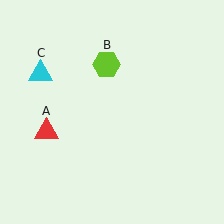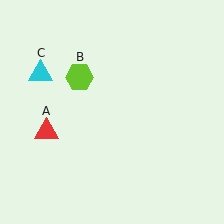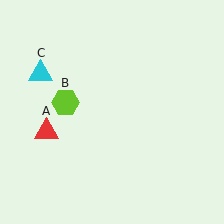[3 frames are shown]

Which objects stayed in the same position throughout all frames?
Red triangle (object A) and cyan triangle (object C) remained stationary.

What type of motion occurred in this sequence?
The lime hexagon (object B) rotated counterclockwise around the center of the scene.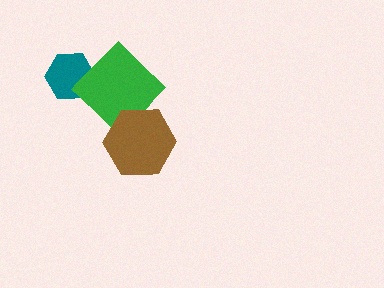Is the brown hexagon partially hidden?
No, no other shape covers it.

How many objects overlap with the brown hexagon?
1 object overlaps with the brown hexagon.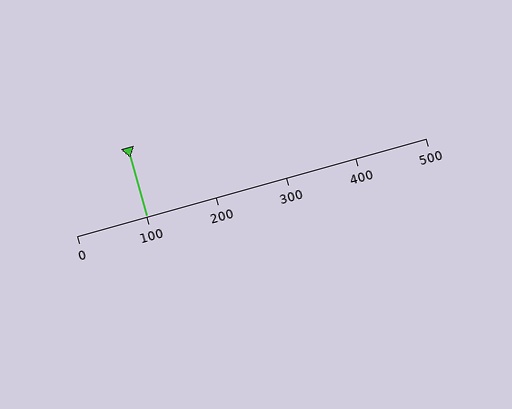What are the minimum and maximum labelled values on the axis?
The axis runs from 0 to 500.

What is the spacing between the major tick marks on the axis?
The major ticks are spaced 100 apart.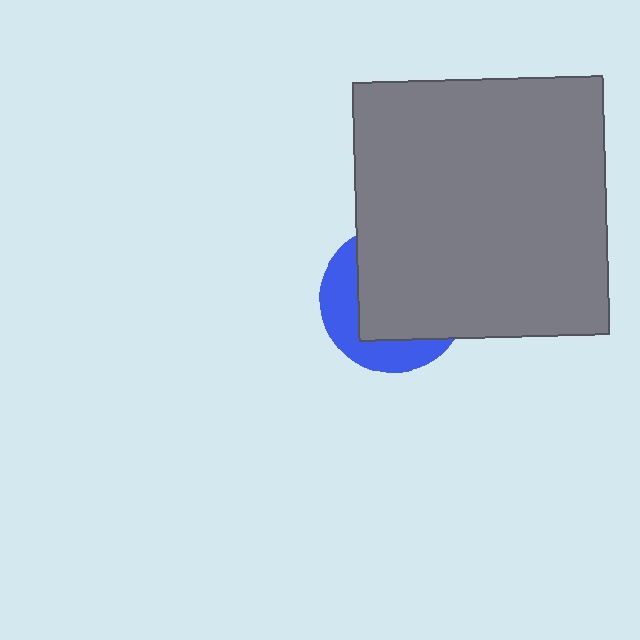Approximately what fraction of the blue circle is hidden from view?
Roughly 66% of the blue circle is hidden behind the gray rectangle.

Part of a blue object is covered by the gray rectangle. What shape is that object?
It is a circle.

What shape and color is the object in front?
The object in front is a gray rectangle.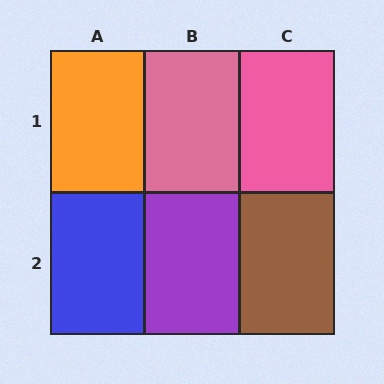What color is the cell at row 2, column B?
Purple.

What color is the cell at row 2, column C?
Brown.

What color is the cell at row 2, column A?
Blue.